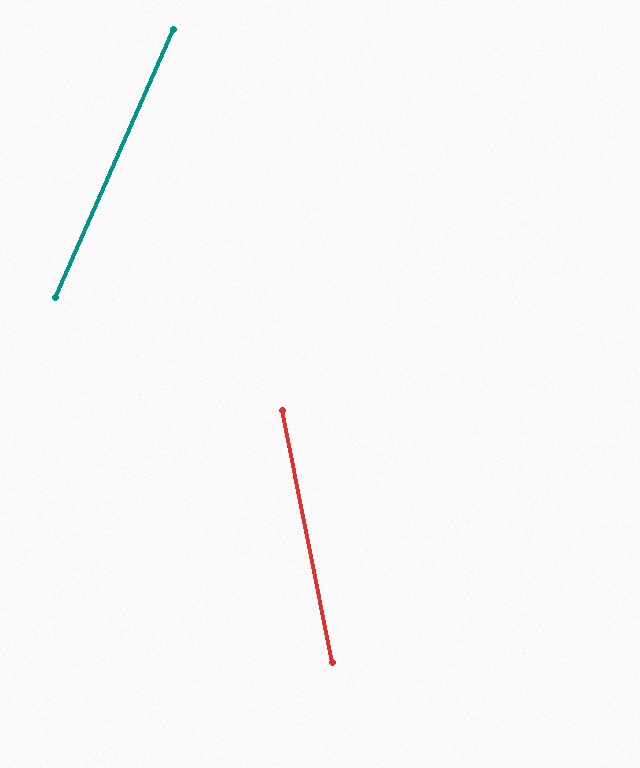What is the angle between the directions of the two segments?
Approximately 35 degrees.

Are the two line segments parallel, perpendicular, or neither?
Neither parallel nor perpendicular — they differ by about 35°.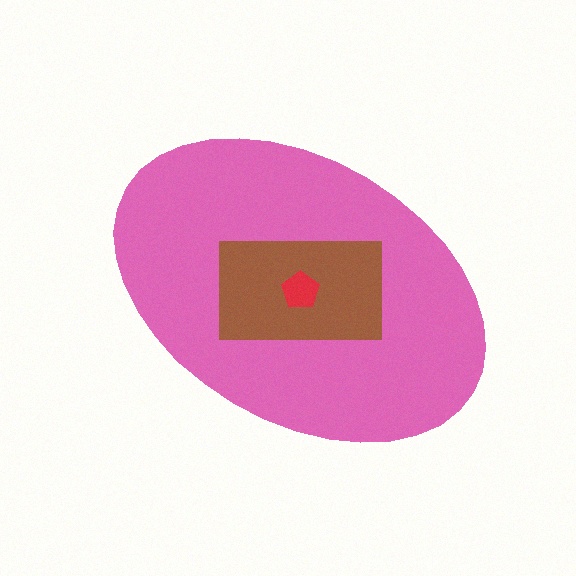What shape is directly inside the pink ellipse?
The brown rectangle.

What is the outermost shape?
The pink ellipse.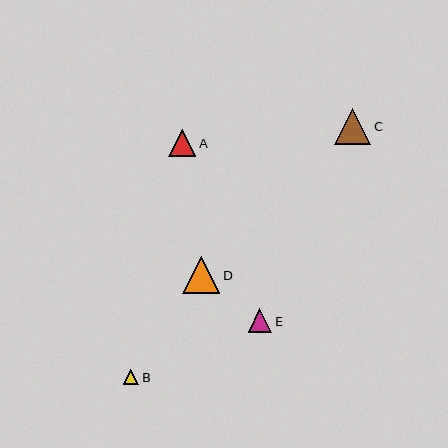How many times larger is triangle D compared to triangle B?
Triangle D is approximately 2.4 times the size of triangle B.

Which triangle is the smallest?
Triangle B is the smallest with a size of approximately 15 pixels.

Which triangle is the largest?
Triangle D is the largest with a size of approximately 37 pixels.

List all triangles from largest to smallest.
From largest to smallest: D, C, A, E, B.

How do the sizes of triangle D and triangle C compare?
Triangle D and triangle C are approximately the same size.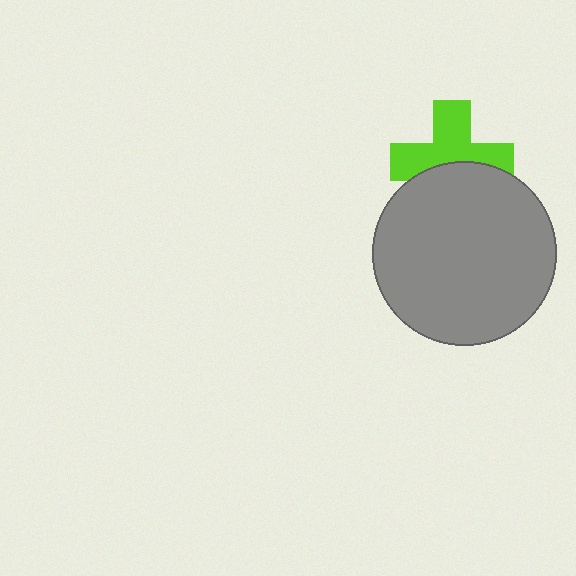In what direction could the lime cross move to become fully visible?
The lime cross could move up. That would shift it out from behind the gray circle entirely.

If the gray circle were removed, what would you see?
You would see the complete lime cross.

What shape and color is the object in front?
The object in front is a gray circle.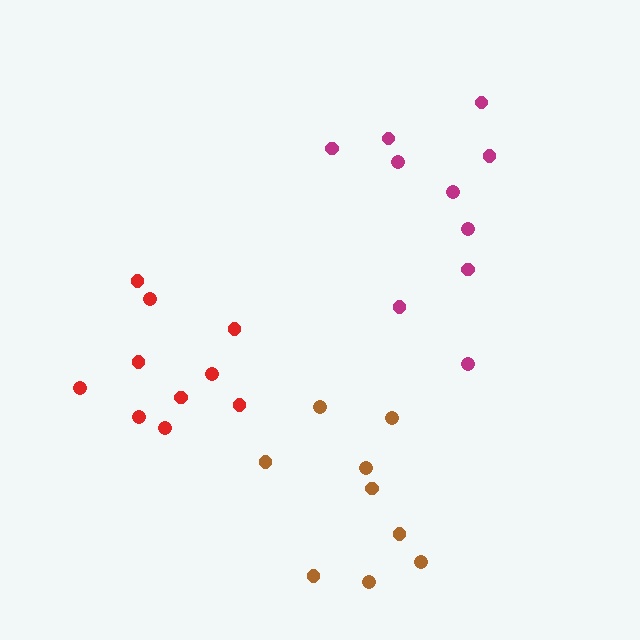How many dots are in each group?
Group 1: 9 dots, Group 2: 10 dots, Group 3: 10 dots (29 total).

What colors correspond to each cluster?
The clusters are colored: brown, magenta, red.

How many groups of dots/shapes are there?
There are 3 groups.